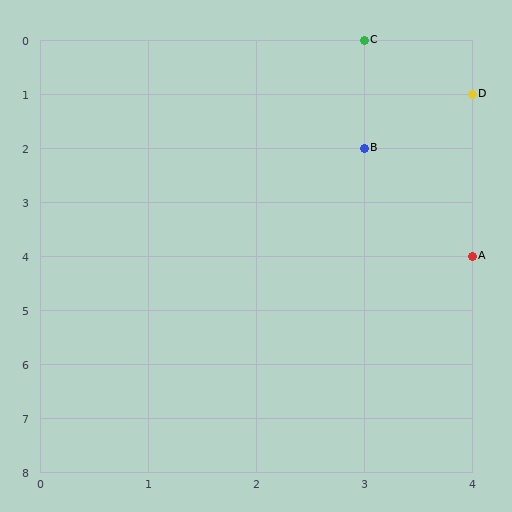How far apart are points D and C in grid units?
Points D and C are 1 column and 1 row apart (about 1.4 grid units diagonally).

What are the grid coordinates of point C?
Point C is at grid coordinates (3, 0).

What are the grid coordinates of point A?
Point A is at grid coordinates (4, 4).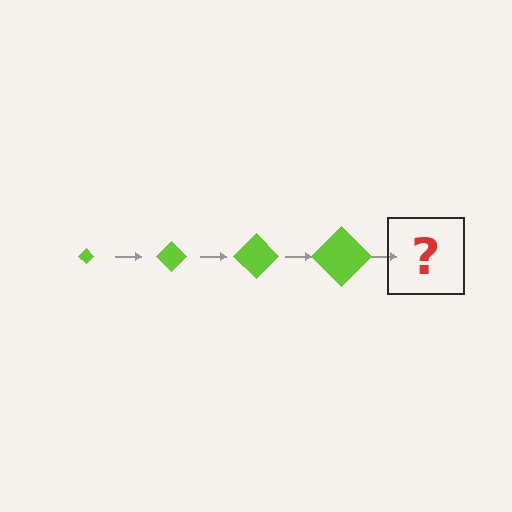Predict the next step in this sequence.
The next step is a lime diamond, larger than the previous one.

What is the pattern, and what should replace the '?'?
The pattern is that the diamond gets progressively larger each step. The '?' should be a lime diamond, larger than the previous one.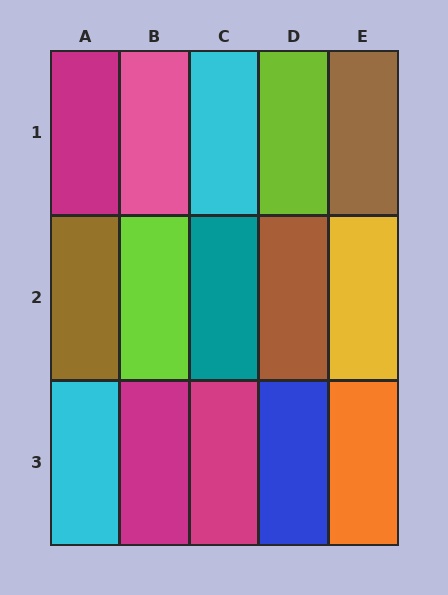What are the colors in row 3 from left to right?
Cyan, magenta, magenta, blue, orange.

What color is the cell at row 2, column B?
Lime.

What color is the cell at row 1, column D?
Lime.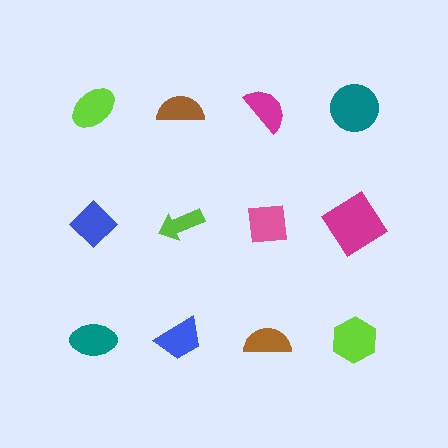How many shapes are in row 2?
4 shapes.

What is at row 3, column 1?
A teal ellipse.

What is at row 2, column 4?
A magenta diamond.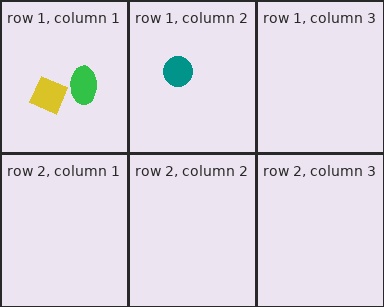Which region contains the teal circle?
The row 1, column 2 region.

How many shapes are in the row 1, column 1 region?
2.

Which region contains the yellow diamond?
The row 1, column 1 region.